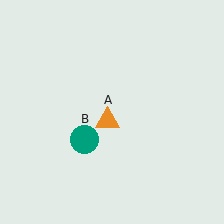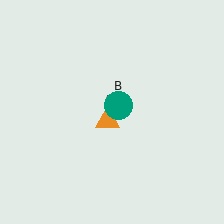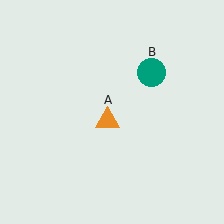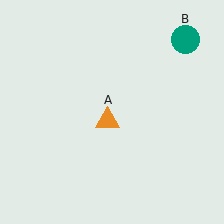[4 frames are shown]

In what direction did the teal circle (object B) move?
The teal circle (object B) moved up and to the right.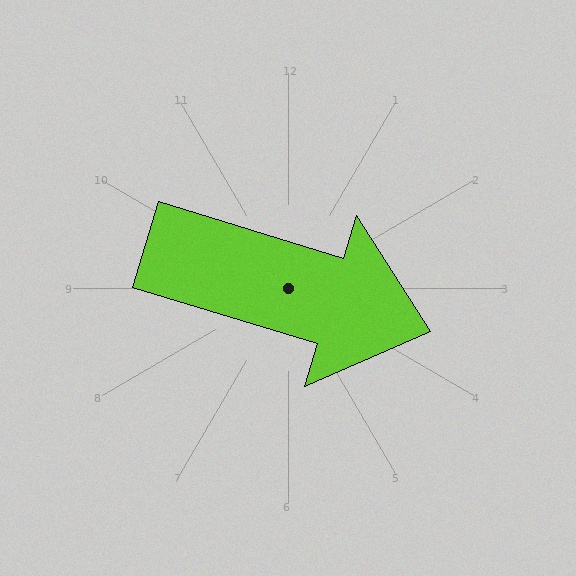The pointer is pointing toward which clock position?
Roughly 4 o'clock.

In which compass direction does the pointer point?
East.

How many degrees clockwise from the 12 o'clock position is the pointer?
Approximately 107 degrees.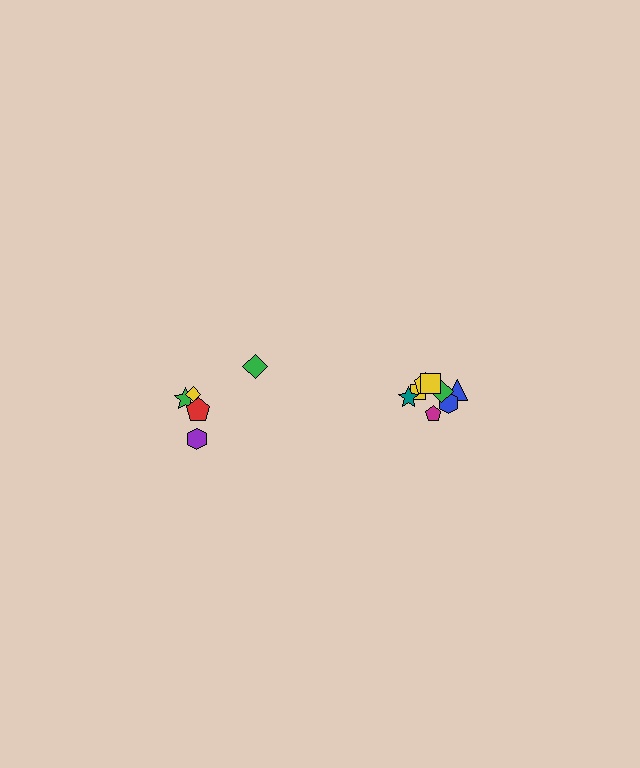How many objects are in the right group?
There are 8 objects.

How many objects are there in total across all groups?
There are 13 objects.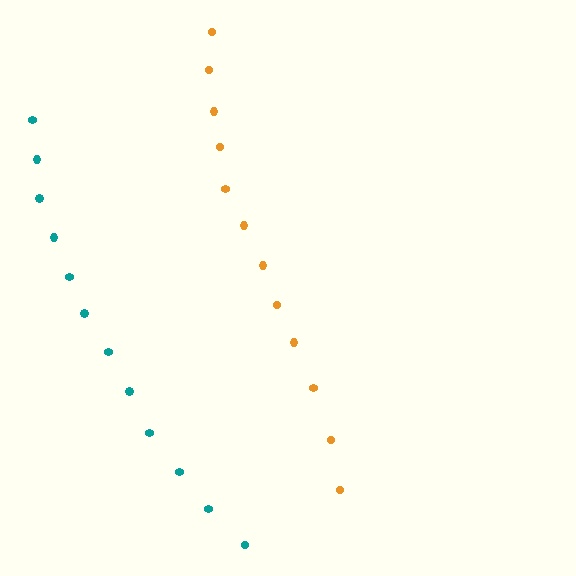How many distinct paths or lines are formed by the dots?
There are 2 distinct paths.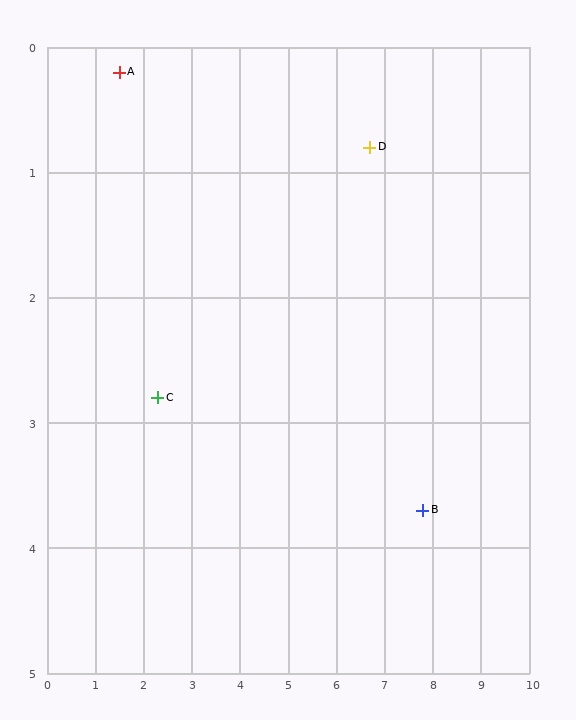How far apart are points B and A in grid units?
Points B and A are about 7.2 grid units apart.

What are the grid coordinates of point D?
Point D is at approximately (6.7, 0.8).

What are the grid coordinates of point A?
Point A is at approximately (1.5, 0.2).